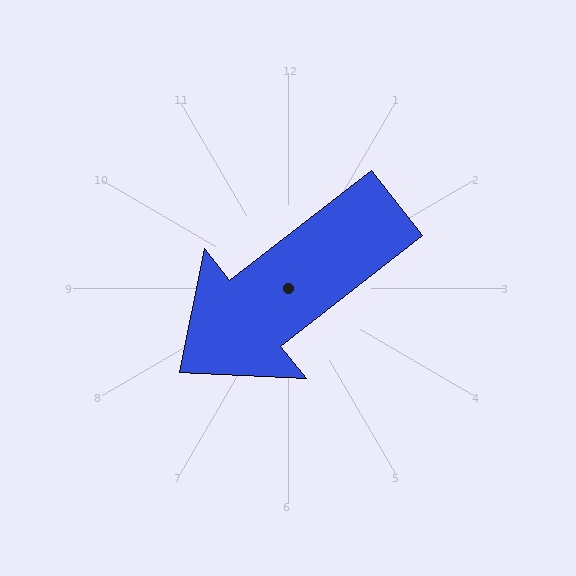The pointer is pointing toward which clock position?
Roughly 8 o'clock.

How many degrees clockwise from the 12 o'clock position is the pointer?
Approximately 232 degrees.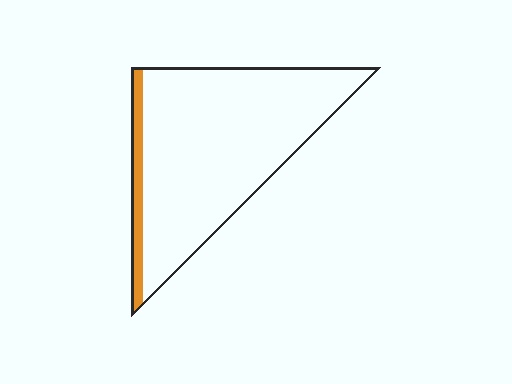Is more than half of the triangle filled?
No.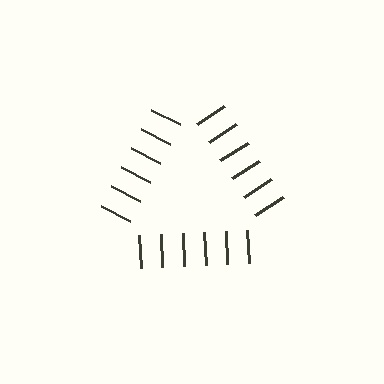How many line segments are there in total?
18 — 6 along each of the 3 edges.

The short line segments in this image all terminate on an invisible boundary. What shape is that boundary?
An illusory triangle — the line segments terminate on its edges but no continuous stroke is drawn.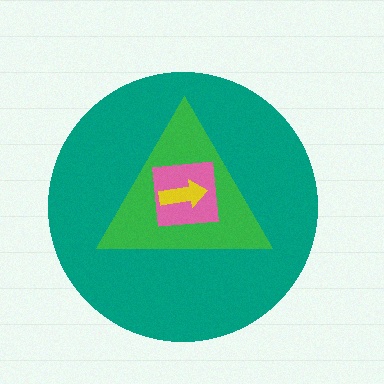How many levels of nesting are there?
4.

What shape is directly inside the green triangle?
The pink square.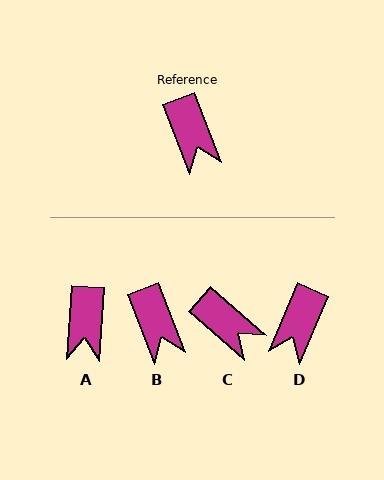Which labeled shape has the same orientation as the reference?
B.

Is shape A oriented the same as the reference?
No, it is off by about 25 degrees.